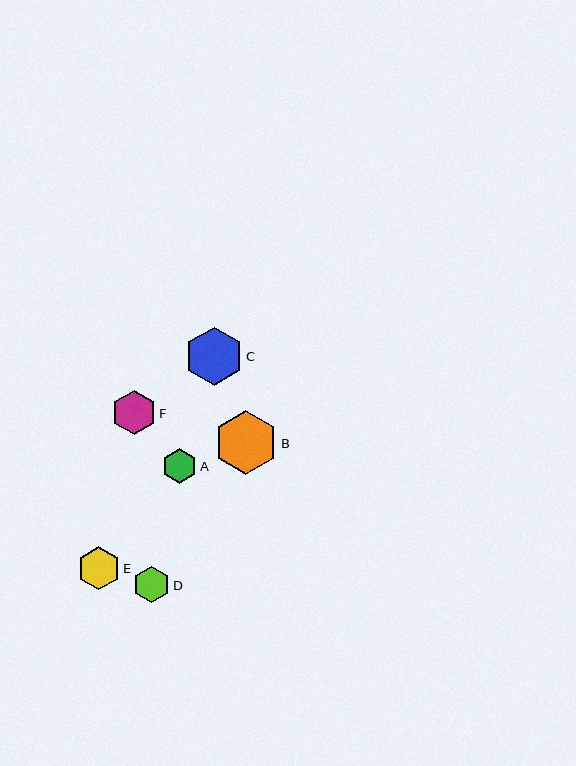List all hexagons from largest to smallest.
From largest to smallest: B, C, F, E, D, A.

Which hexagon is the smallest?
Hexagon A is the smallest with a size of approximately 35 pixels.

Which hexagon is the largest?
Hexagon B is the largest with a size of approximately 64 pixels.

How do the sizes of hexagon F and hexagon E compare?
Hexagon F and hexagon E are approximately the same size.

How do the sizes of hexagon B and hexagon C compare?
Hexagon B and hexagon C are approximately the same size.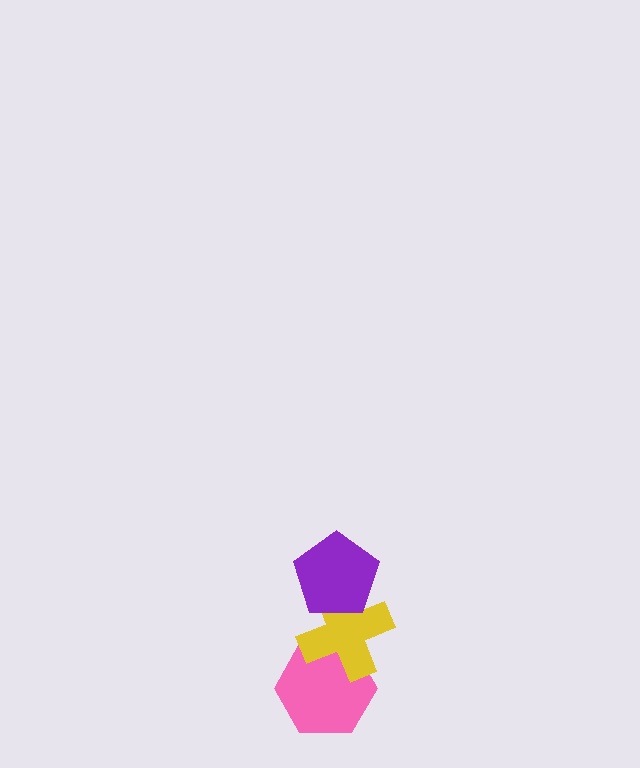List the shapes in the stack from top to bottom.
From top to bottom: the purple pentagon, the yellow cross, the pink hexagon.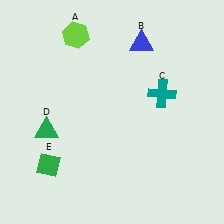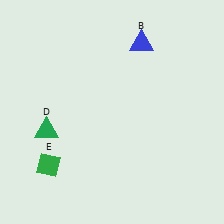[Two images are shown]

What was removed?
The teal cross (C), the lime hexagon (A) were removed in Image 2.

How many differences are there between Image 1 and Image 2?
There are 2 differences between the two images.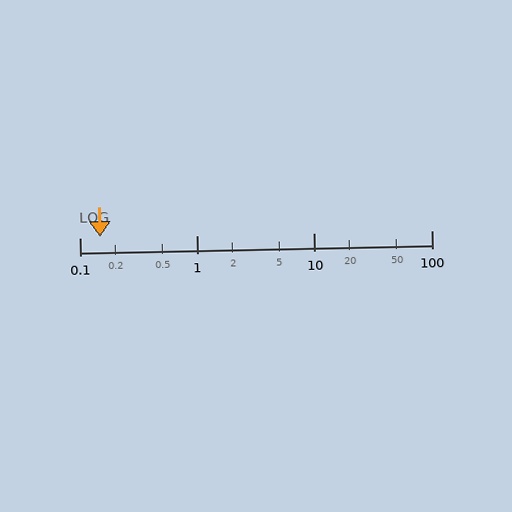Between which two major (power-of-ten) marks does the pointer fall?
The pointer is between 0.1 and 1.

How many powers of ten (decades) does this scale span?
The scale spans 3 decades, from 0.1 to 100.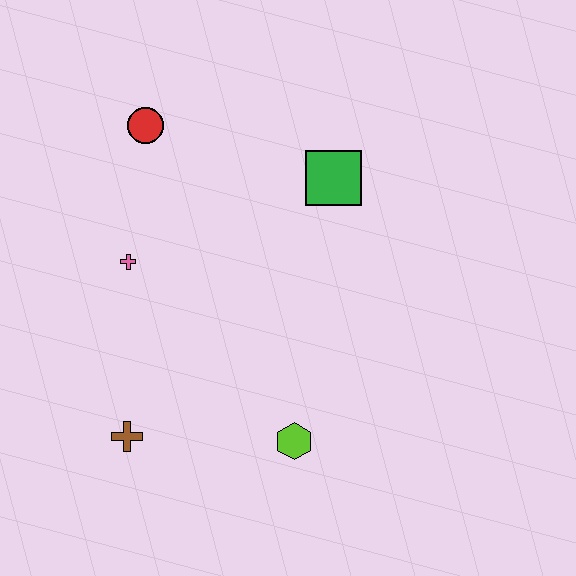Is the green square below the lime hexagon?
No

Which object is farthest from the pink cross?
The lime hexagon is farthest from the pink cross.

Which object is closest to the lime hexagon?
The brown cross is closest to the lime hexagon.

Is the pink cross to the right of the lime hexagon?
No